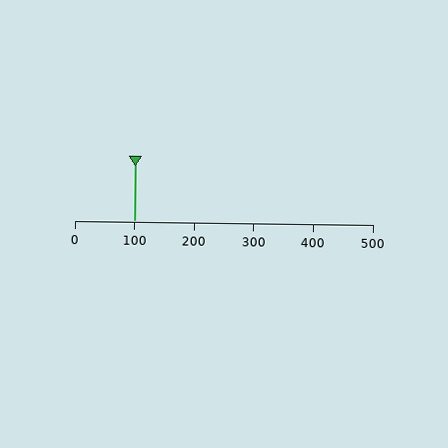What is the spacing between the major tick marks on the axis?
The major ticks are spaced 100 apart.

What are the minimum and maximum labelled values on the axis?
The axis runs from 0 to 500.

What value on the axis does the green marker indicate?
The marker indicates approximately 100.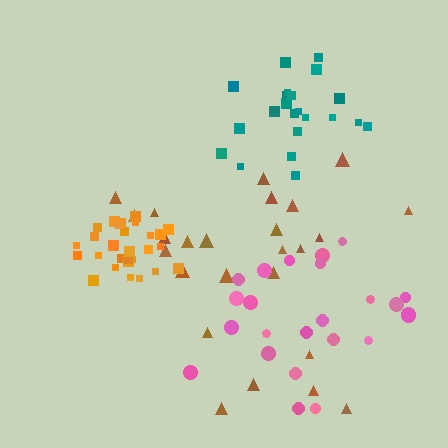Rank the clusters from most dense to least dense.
orange, teal, pink, brown.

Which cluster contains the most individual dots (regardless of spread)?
Orange (27).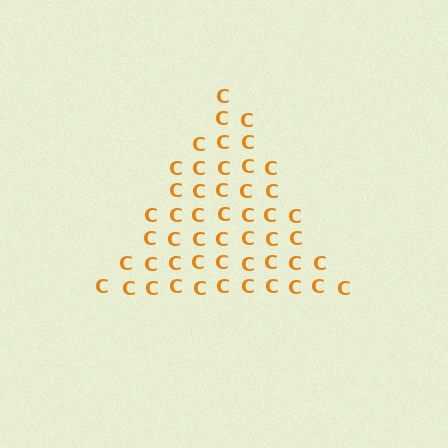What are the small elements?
The small elements are letter C's.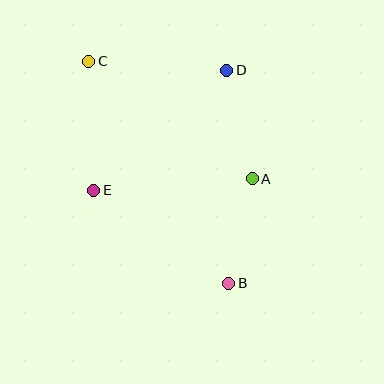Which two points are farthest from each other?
Points B and C are farthest from each other.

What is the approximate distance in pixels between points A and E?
The distance between A and E is approximately 159 pixels.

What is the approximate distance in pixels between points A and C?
The distance between A and C is approximately 201 pixels.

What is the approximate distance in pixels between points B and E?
The distance between B and E is approximately 164 pixels.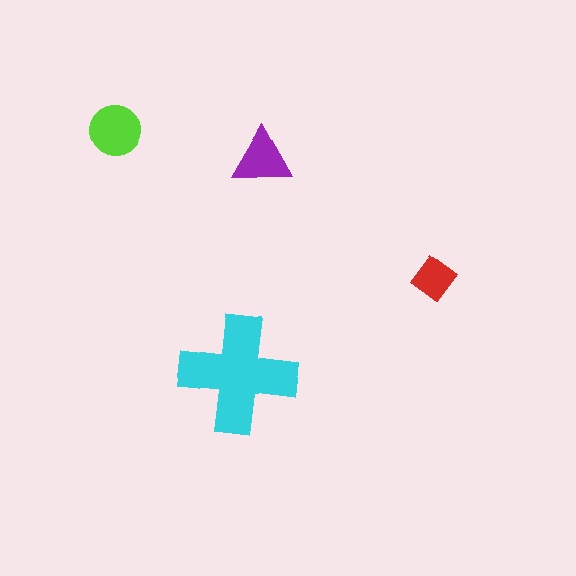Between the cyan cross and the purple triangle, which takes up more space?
The cyan cross.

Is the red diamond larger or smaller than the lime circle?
Smaller.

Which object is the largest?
The cyan cross.